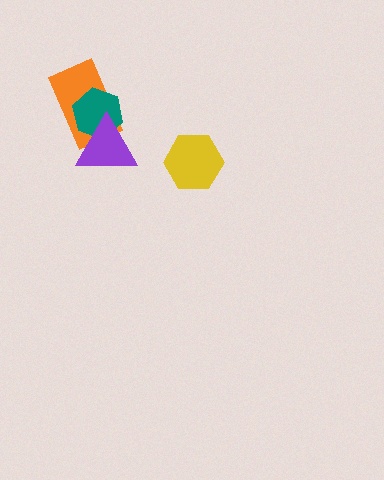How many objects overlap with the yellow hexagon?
0 objects overlap with the yellow hexagon.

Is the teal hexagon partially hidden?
Yes, it is partially covered by another shape.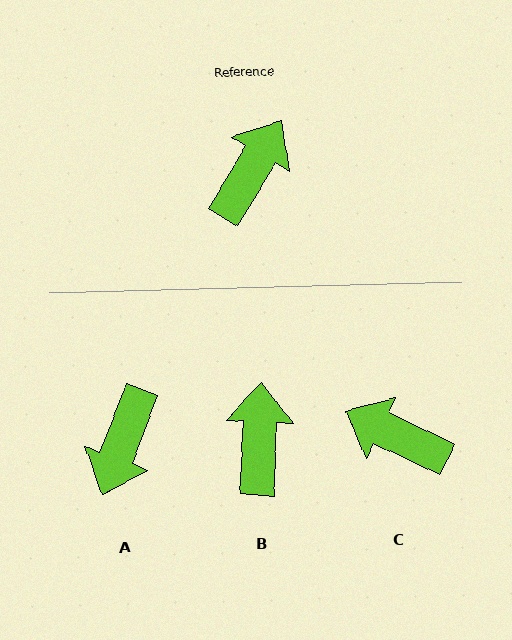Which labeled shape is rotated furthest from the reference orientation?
A, about 169 degrees away.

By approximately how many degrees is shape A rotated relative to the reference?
Approximately 169 degrees clockwise.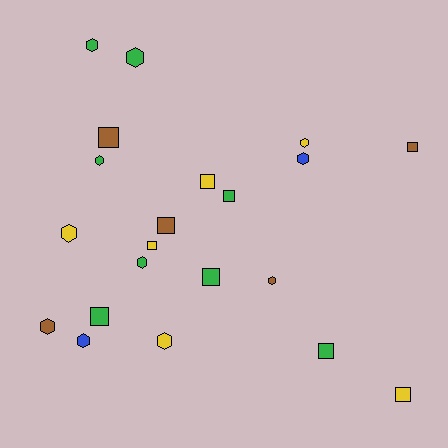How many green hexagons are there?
There are 4 green hexagons.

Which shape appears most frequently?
Hexagon, with 11 objects.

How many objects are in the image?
There are 21 objects.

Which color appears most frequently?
Green, with 8 objects.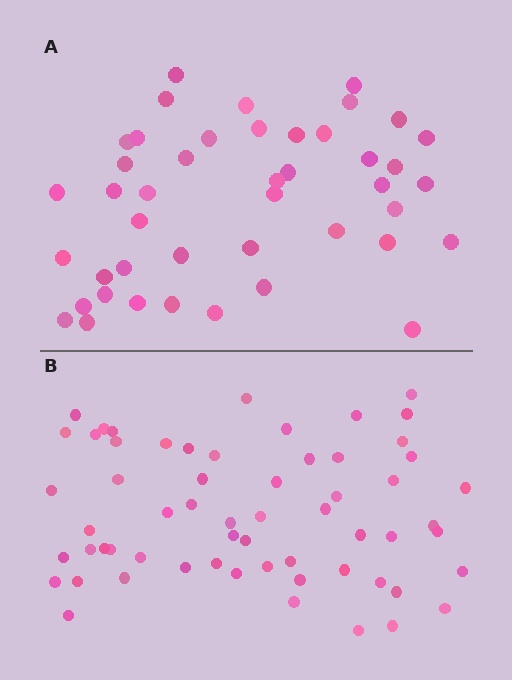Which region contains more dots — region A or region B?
Region B (the bottom region) has more dots.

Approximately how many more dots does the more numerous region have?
Region B has approximately 15 more dots than region A.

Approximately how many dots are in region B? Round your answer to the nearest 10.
About 60 dots.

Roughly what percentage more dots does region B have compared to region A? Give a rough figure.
About 35% more.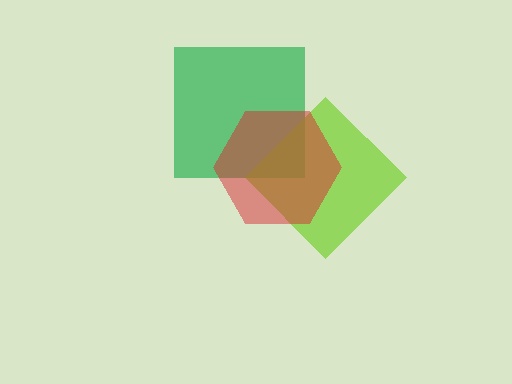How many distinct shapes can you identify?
There are 3 distinct shapes: a green square, a lime diamond, a red hexagon.